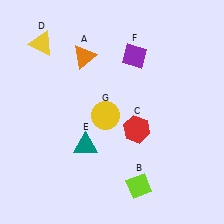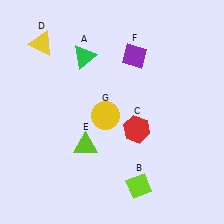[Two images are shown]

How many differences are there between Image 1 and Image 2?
There are 2 differences between the two images.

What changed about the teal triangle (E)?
In Image 1, E is teal. In Image 2, it changed to lime.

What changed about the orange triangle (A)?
In Image 1, A is orange. In Image 2, it changed to green.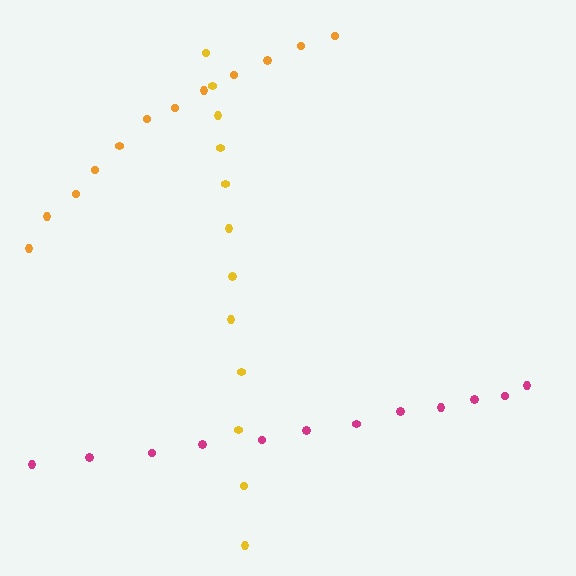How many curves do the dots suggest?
There are 3 distinct paths.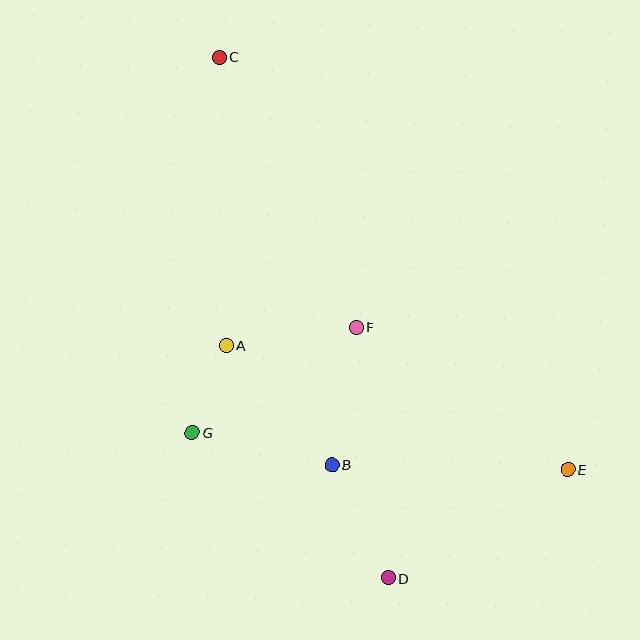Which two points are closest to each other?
Points A and G are closest to each other.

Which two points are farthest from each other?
Points C and D are farthest from each other.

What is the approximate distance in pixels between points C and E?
The distance between C and E is approximately 540 pixels.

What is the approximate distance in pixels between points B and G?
The distance between B and G is approximately 143 pixels.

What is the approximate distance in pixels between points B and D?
The distance between B and D is approximately 127 pixels.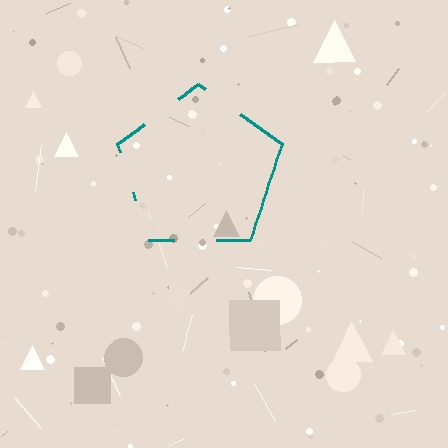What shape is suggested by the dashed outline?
The dashed outline suggests a pentagon.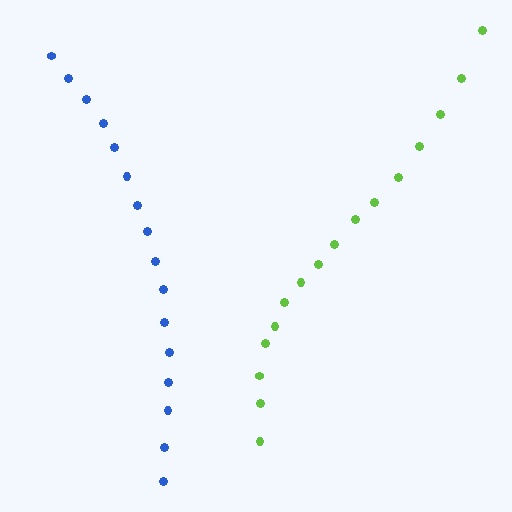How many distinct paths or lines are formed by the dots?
There are 2 distinct paths.